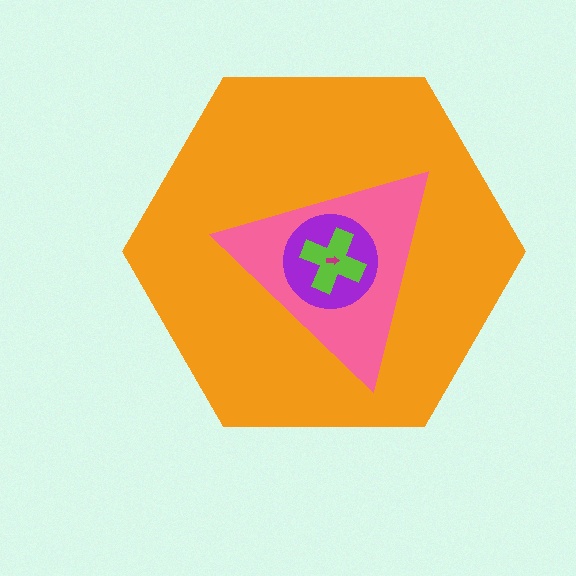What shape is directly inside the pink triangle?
The purple circle.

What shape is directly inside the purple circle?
The lime cross.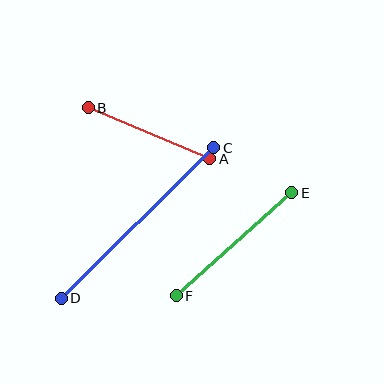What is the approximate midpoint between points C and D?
The midpoint is at approximately (138, 223) pixels.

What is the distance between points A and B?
The distance is approximately 132 pixels.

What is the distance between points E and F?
The distance is approximately 155 pixels.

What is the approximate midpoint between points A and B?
The midpoint is at approximately (149, 133) pixels.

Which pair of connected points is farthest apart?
Points C and D are farthest apart.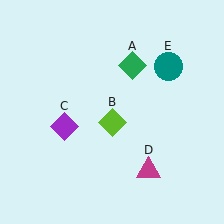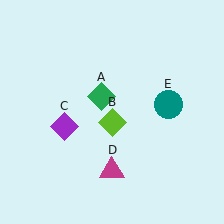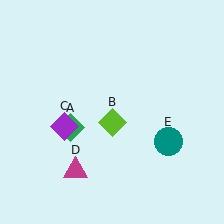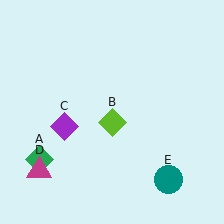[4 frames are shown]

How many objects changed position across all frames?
3 objects changed position: green diamond (object A), magenta triangle (object D), teal circle (object E).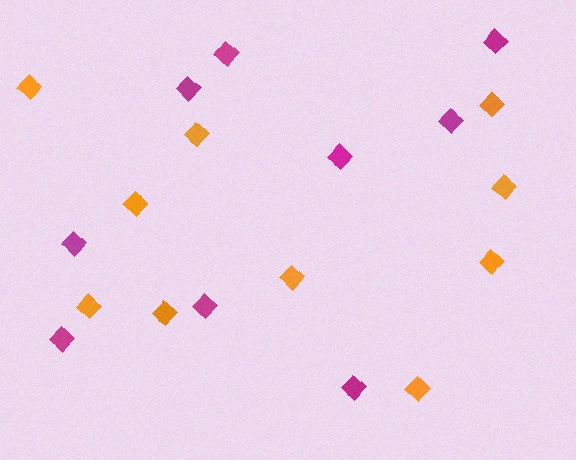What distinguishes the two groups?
There are 2 groups: one group of orange diamonds (10) and one group of magenta diamonds (9).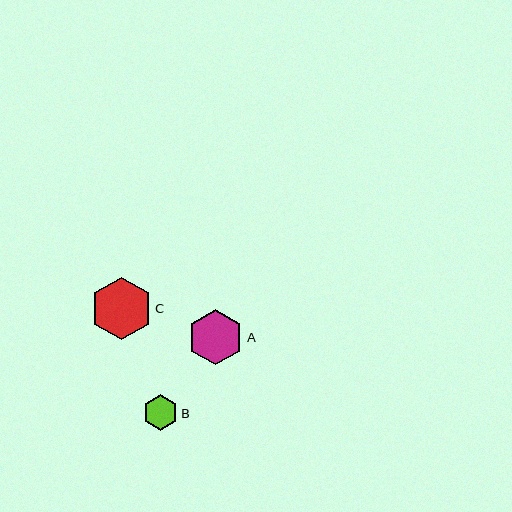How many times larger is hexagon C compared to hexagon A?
Hexagon C is approximately 1.1 times the size of hexagon A.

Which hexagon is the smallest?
Hexagon B is the smallest with a size of approximately 36 pixels.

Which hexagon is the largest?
Hexagon C is the largest with a size of approximately 62 pixels.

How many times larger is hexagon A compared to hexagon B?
Hexagon A is approximately 1.6 times the size of hexagon B.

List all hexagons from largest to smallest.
From largest to smallest: C, A, B.